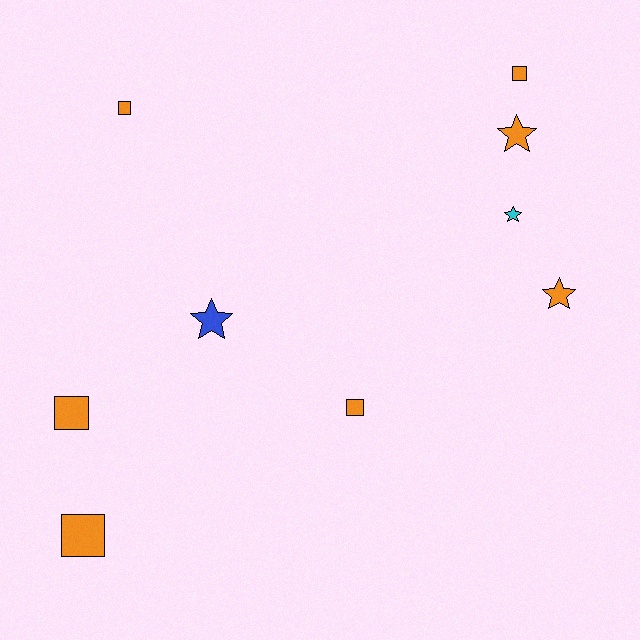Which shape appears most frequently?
Square, with 5 objects.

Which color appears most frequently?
Orange, with 7 objects.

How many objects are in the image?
There are 9 objects.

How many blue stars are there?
There is 1 blue star.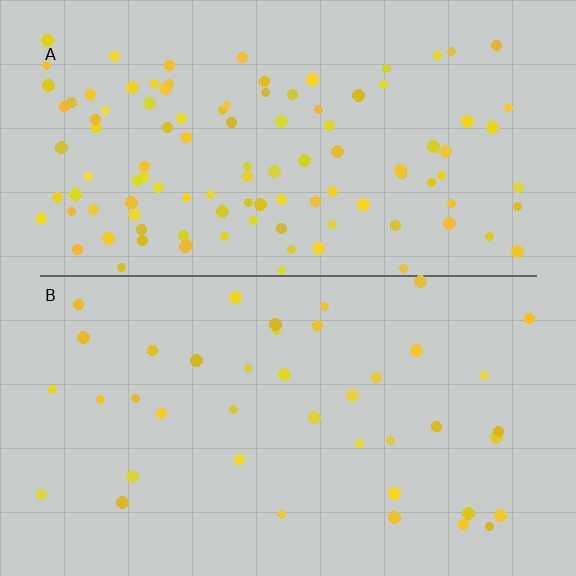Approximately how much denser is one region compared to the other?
Approximately 2.7× — region A over region B.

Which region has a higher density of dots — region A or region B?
A (the top).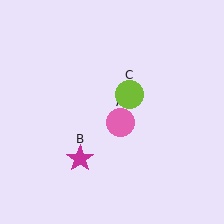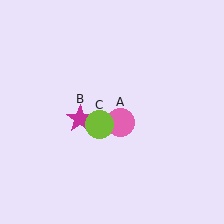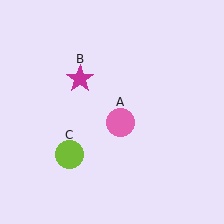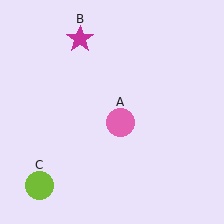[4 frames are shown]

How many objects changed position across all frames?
2 objects changed position: magenta star (object B), lime circle (object C).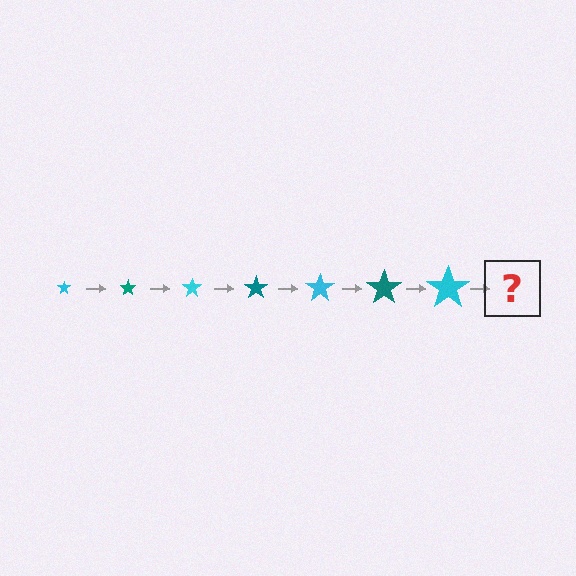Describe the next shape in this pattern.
It should be a teal star, larger than the previous one.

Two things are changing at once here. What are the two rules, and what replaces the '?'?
The two rules are that the star grows larger each step and the color cycles through cyan and teal. The '?' should be a teal star, larger than the previous one.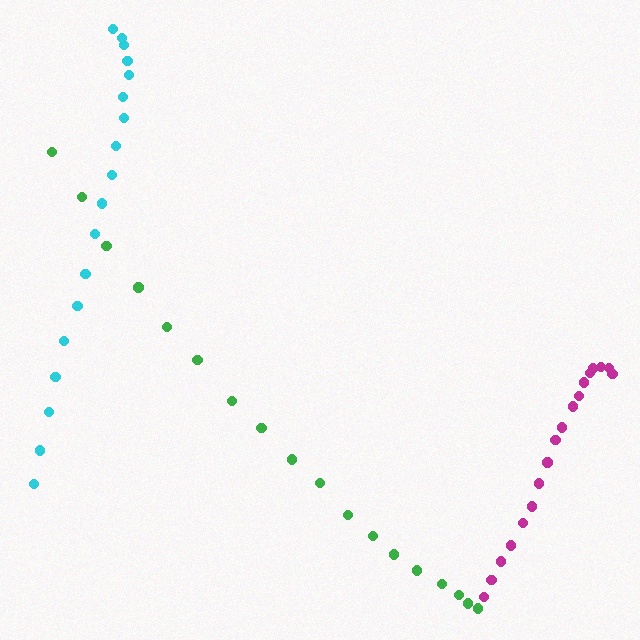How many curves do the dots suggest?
There are 3 distinct paths.